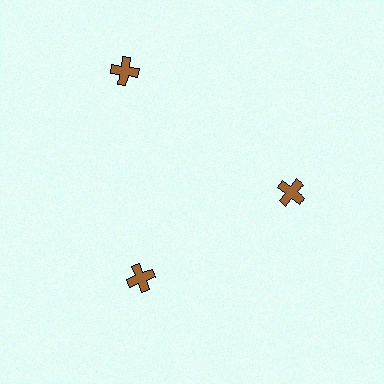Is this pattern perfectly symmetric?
No. The 3 brown crosses are arranged in a ring, but one element near the 11 o'clock position is pushed outward from the center, breaking the 3-fold rotational symmetry.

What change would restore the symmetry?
The symmetry would be restored by moving it inward, back onto the ring so that all 3 crosses sit at equal angles and equal distance from the center.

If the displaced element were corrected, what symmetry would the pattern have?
It would have 3-fold rotational symmetry — the pattern would map onto itself every 120 degrees.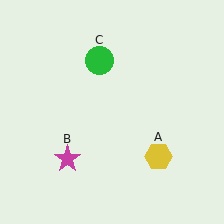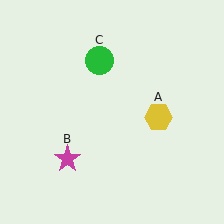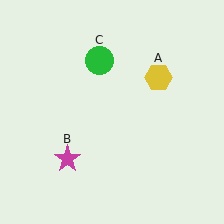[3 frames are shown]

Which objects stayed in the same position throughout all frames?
Magenta star (object B) and green circle (object C) remained stationary.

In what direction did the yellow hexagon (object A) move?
The yellow hexagon (object A) moved up.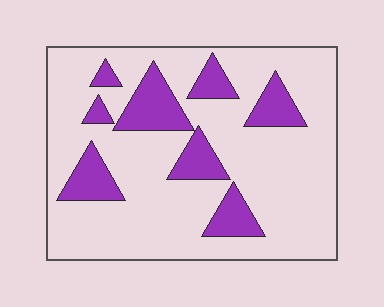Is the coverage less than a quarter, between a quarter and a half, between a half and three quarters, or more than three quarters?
Less than a quarter.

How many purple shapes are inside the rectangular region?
8.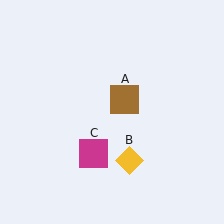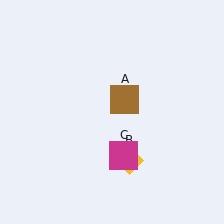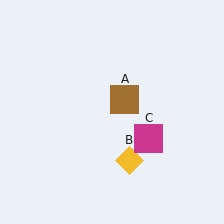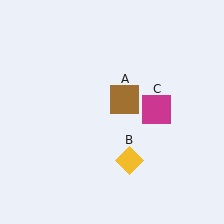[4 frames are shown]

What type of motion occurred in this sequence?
The magenta square (object C) rotated counterclockwise around the center of the scene.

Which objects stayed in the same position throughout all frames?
Brown square (object A) and yellow diamond (object B) remained stationary.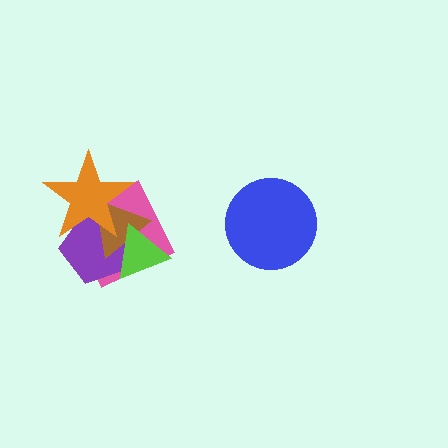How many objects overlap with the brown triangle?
4 objects overlap with the brown triangle.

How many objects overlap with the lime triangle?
3 objects overlap with the lime triangle.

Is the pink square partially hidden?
Yes, it is partially covered by another shape.